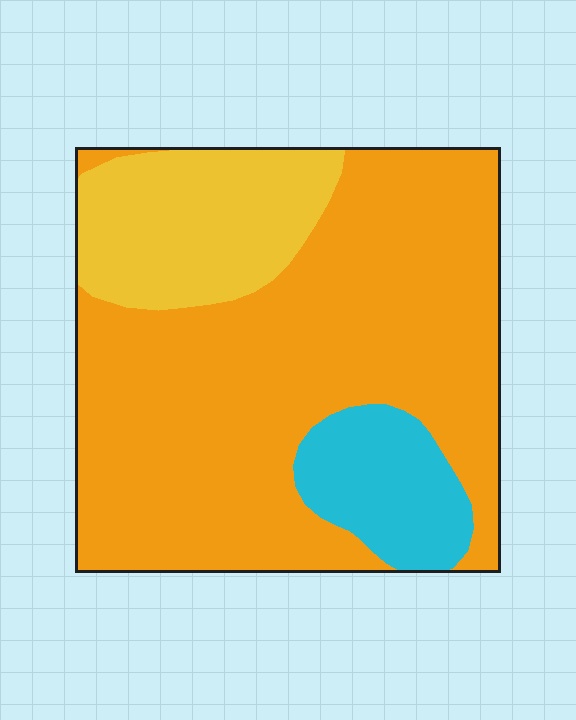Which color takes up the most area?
Orange, at roughly 70%.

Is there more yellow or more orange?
Orange.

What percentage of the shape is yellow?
Yellow covers roughly 20% of the shape.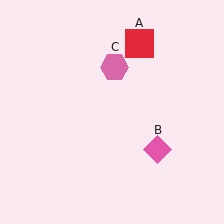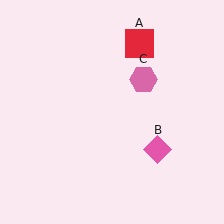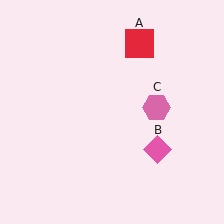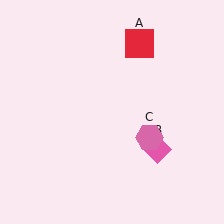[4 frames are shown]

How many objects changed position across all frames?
1 object changed position: pink hexagon (object C).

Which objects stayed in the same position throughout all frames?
Red square (object A) and pink diamond (object B) remained stationary.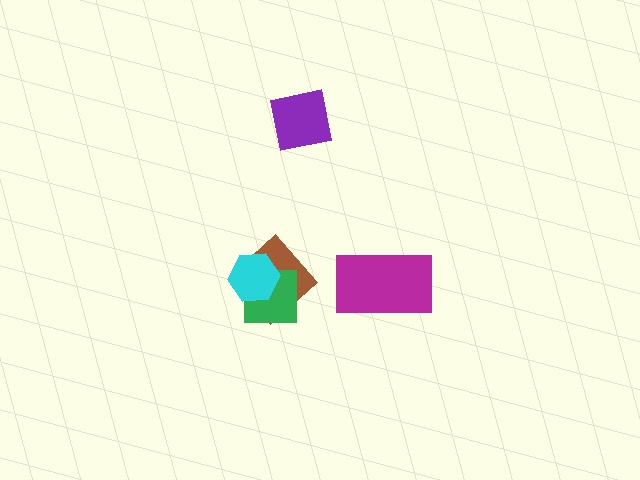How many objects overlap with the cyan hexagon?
2 objects overlap with the cyan hexagon.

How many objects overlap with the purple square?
0 objects overlap with the purple square.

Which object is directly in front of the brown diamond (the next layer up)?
The green square is directly in front of the brown diamond.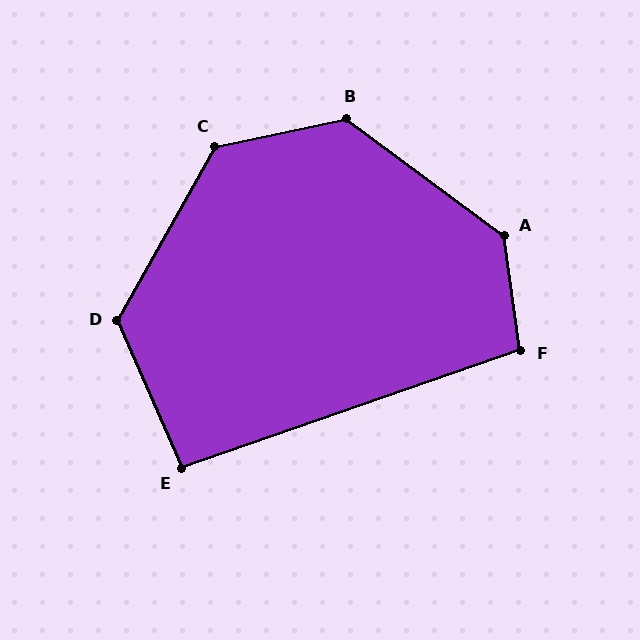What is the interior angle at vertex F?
Approximately 101 degrees (obtuse).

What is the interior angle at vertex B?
Approximately 132 degrees (obtuse).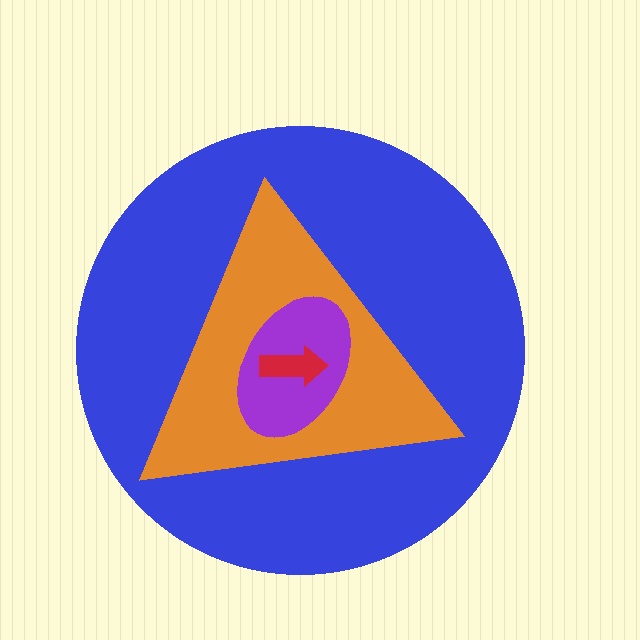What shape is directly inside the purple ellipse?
The red arrow.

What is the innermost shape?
The red arrow.